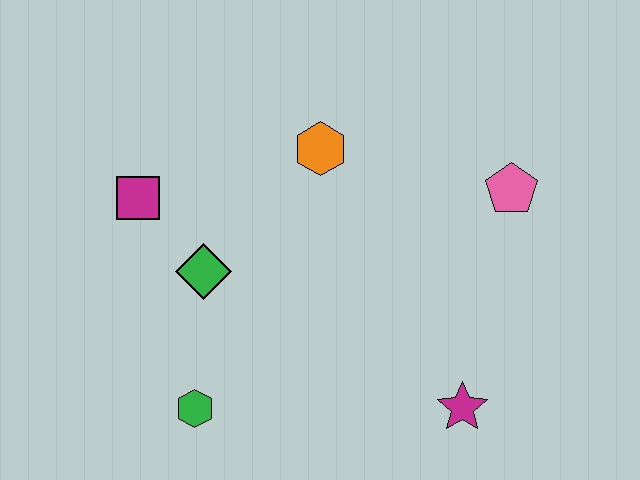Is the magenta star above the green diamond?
No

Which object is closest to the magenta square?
The green diamond is closest to the magenta square.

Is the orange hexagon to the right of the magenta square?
Yes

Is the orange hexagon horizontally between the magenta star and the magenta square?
Yes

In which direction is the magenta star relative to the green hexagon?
The magenta star is to the right of the green hexagon.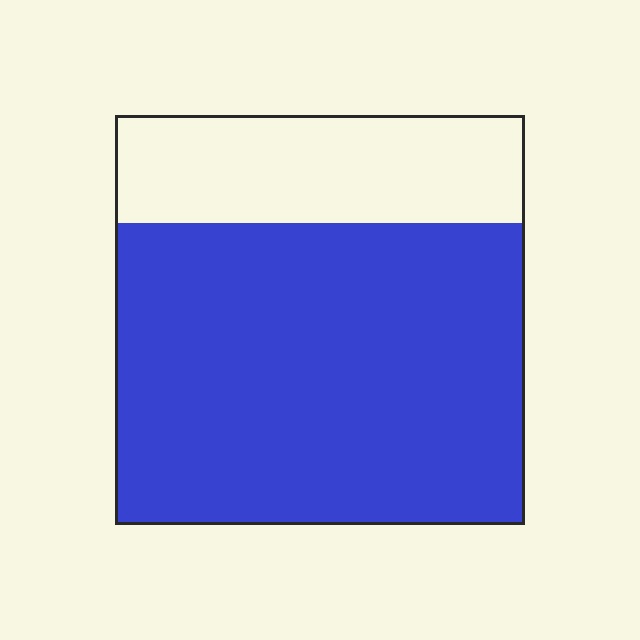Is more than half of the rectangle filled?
Yes.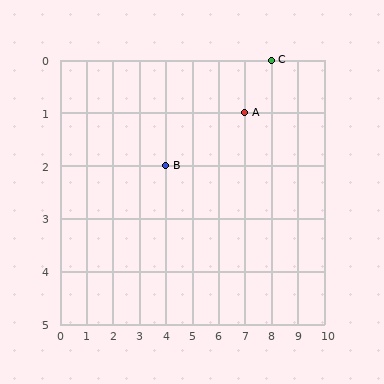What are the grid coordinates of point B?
Point B is at grid coordinates (4, 2).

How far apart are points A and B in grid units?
Points A and B are 3 columns and 1 row apart (about 3.2 grid units diagonally).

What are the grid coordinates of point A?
Point A is at grid coordinates (7, 1).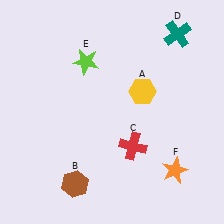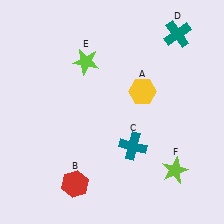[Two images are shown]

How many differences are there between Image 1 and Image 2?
There are 3 differences between the two images.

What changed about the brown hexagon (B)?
In Image 1, B is brown. In Image 2, it changed to red.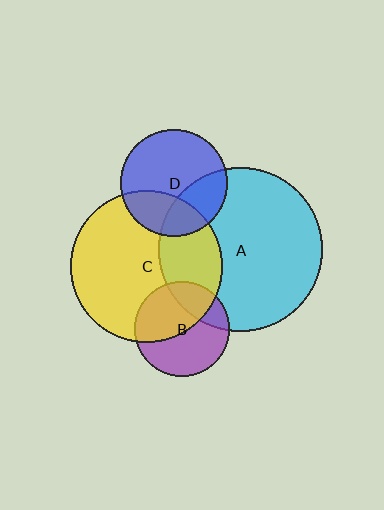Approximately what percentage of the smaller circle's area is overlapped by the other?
Approximately 25%.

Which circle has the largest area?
Circle A (cyan).